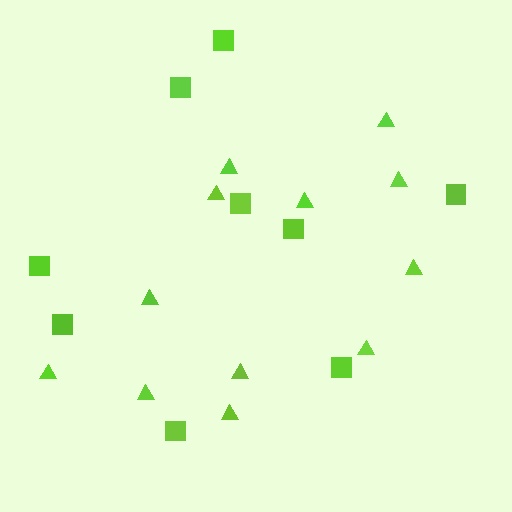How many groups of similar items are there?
There are 2 groups: one group of triangles (12) and one group of squares (9).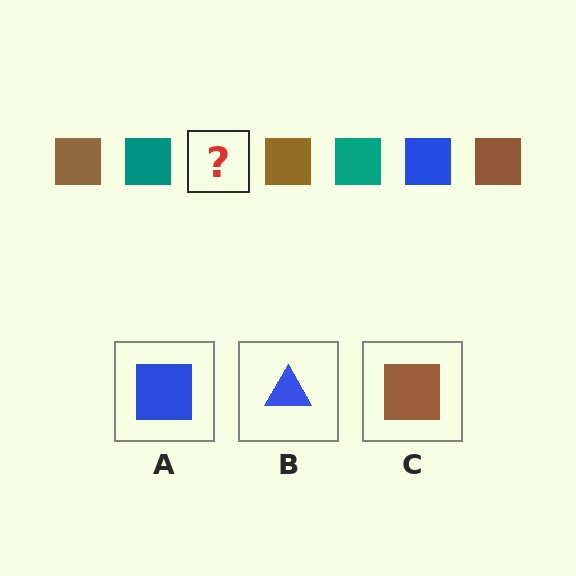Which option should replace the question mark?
Option A.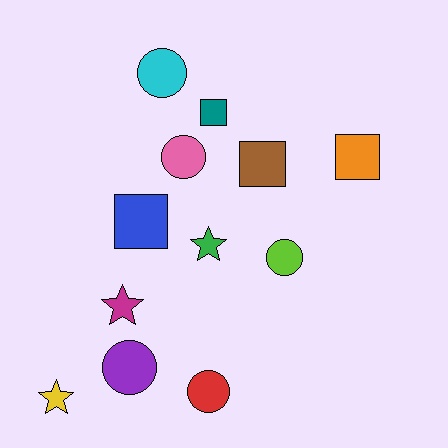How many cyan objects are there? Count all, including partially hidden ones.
There is 1 cyan object.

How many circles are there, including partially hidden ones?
There are 5 circles.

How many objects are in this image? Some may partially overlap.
There are 12 objects.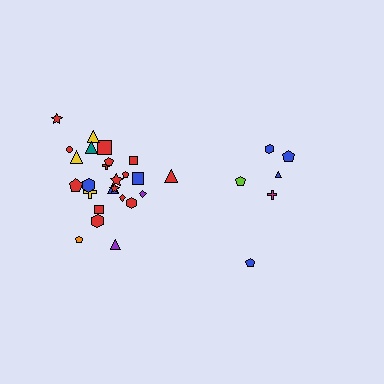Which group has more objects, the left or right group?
The left group.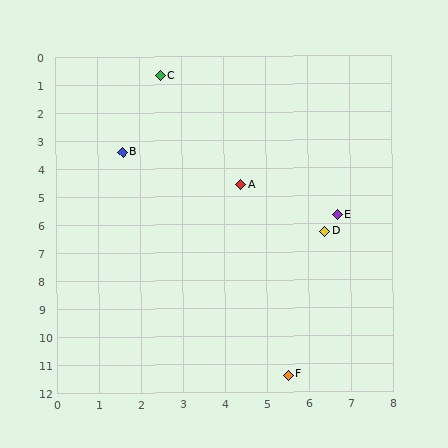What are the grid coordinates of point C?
Point C is at approximately (2.5, 0.7).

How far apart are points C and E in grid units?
Points C and E are about 6.5 grid units apart.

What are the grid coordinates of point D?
Point D is at approximately (6.4, 6.3).